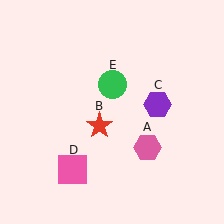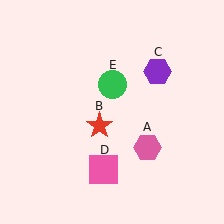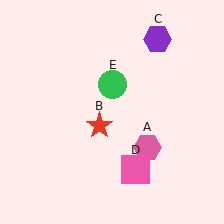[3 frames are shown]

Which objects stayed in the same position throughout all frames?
Pink hexagon (object A) and red star (object B) and green circle (object E) remained stationary.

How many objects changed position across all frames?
2 objects changed position: purple hexagon (object C), pink square (object D).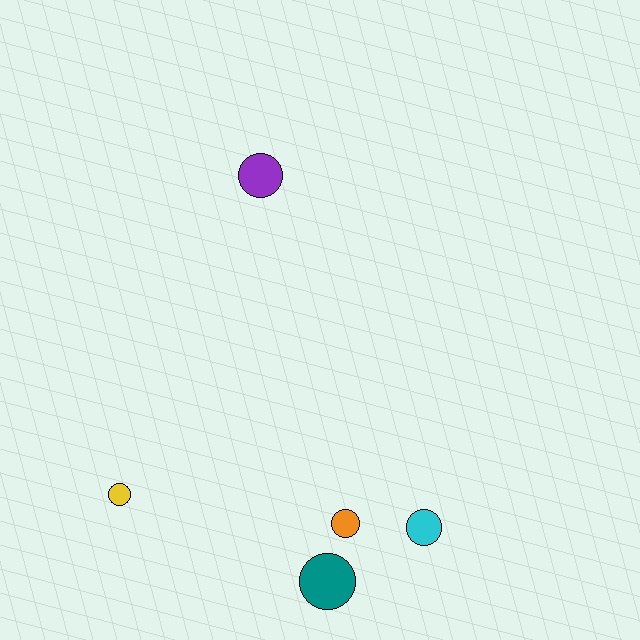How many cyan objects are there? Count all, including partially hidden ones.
There is 1 cyan object.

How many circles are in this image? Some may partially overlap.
There are 5 circles.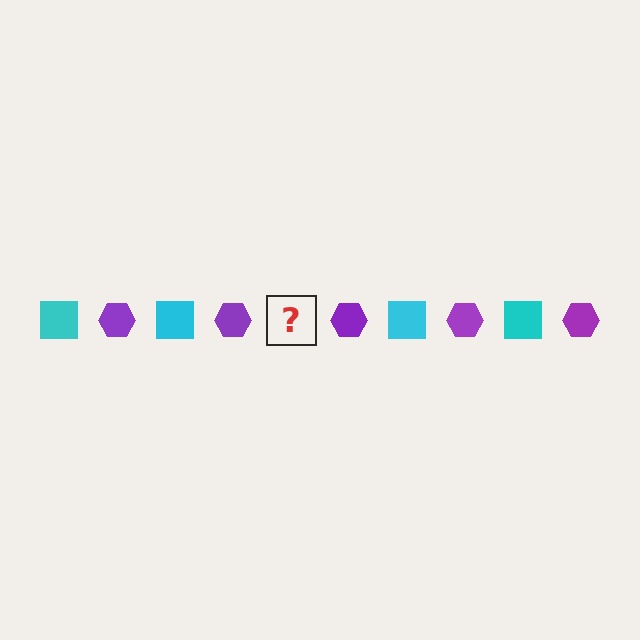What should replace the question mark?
The question mark should be replaced with a cyan square.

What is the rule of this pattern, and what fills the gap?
The rule is that the pattern alternates between cyan square and purple hexagon. The gap should be filled with a cyan square.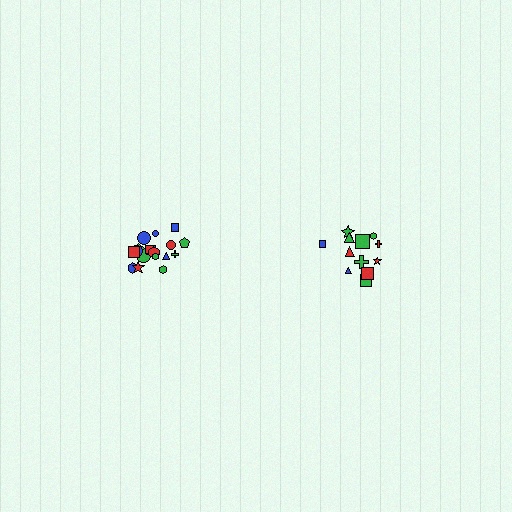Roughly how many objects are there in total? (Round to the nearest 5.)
Roughly 30 objects in total.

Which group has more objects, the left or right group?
The left group.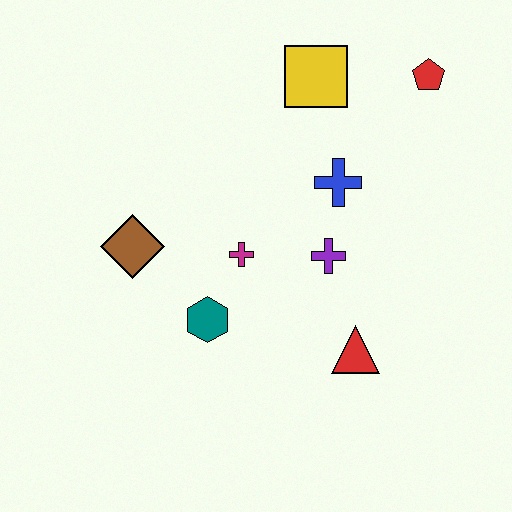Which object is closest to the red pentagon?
The yellow square is closest to the red pentagon.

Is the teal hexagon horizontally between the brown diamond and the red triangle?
Yes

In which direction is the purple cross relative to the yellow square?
The purple cross is below the yellow square.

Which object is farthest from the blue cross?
The brown diamond is farthest from the blue cross.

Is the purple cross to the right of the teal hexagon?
Yes